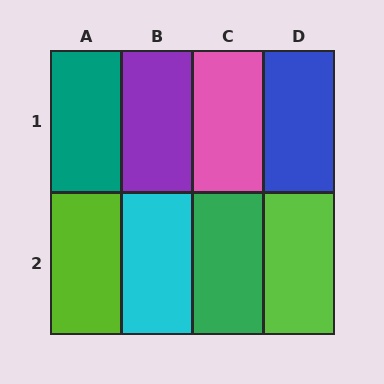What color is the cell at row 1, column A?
Teal.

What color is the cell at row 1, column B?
Purple.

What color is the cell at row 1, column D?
Blue.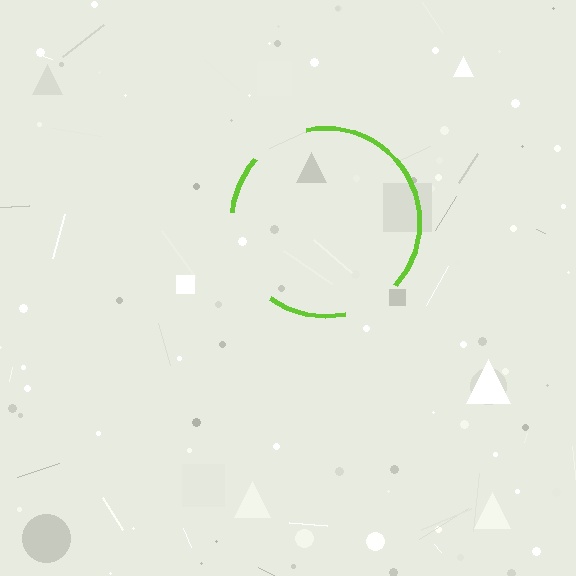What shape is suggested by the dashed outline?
The dashed outline suggests a circle.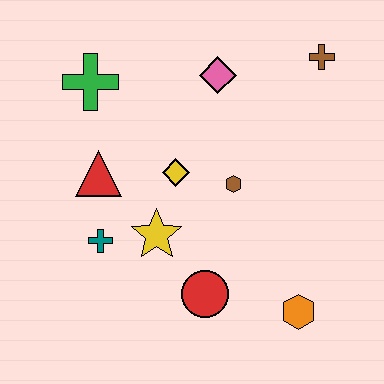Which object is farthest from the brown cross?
The teal cross is farthest from the brown cross.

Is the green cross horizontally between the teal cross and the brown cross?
No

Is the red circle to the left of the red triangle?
No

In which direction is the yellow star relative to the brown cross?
The yellow star is below the brown cross.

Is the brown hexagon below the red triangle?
Yes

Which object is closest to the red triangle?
The teal cross is closest to the red triangle.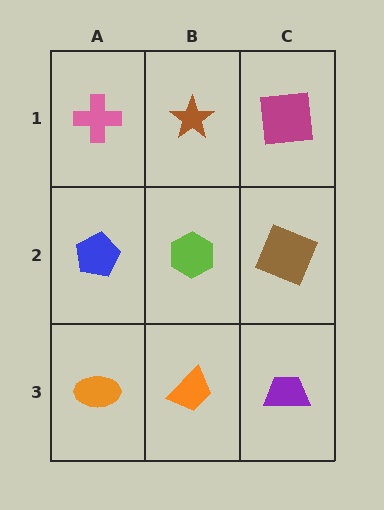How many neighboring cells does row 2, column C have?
3.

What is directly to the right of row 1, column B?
A magenta square.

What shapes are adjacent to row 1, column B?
A lime hexagon (row 2, column B), a pink cross (row 1, column A), a magenta square (row 1, column C).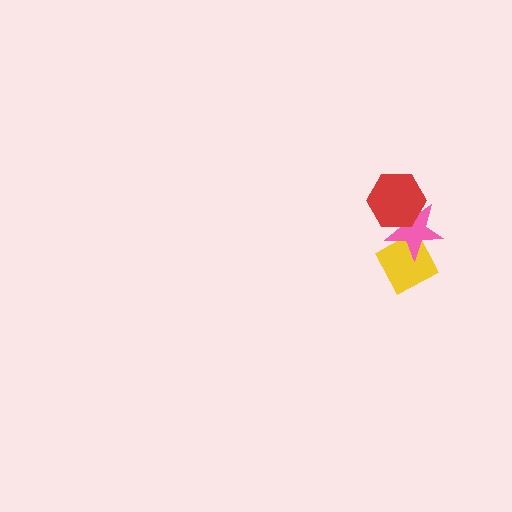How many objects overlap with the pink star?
2 objects overlap with the pink star.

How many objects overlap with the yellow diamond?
1 object overlaps with the yellow diamond.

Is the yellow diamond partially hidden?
Yes, it is partially covered by another shape.